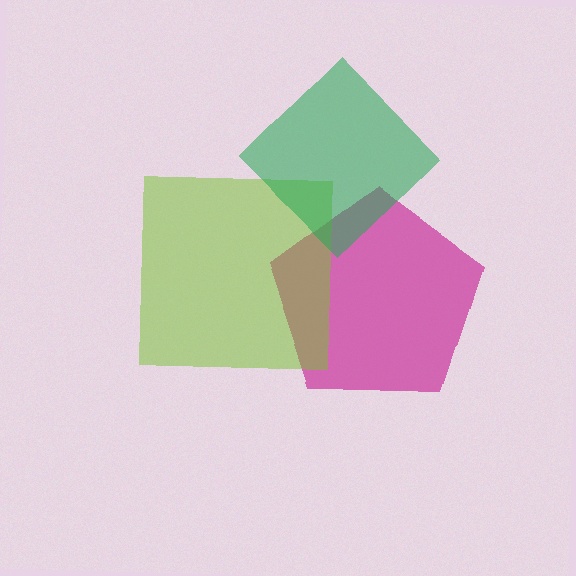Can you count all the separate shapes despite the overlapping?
Yes, there are 3 separate shapes.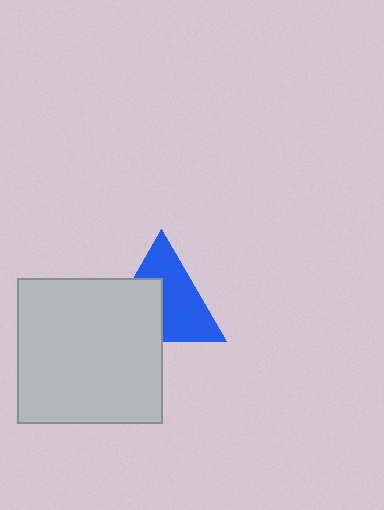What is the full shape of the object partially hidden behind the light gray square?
The partially hidden object is a blue triangle.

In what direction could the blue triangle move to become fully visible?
The blue triangle could move toward the upper-right. That would shift it out from behind the light gray square entirely.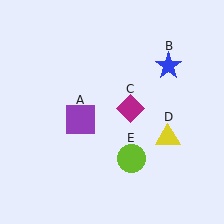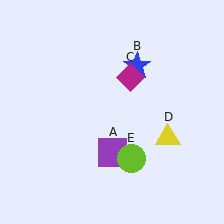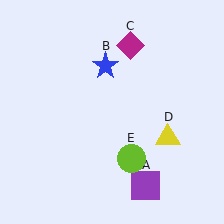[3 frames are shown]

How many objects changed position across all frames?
3 objects changed position: purple square (object A), blue star (object B), magenta diamond (object C).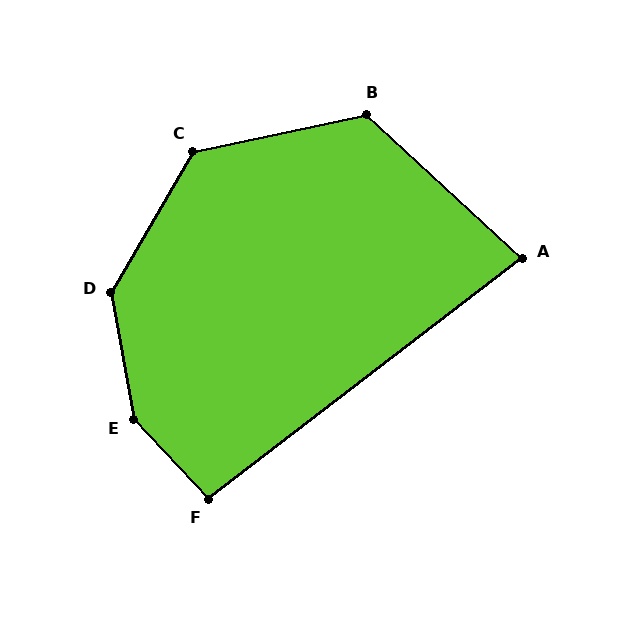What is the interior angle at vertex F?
Approximately 96 degrees (obtuse).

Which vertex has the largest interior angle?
E, at approximately 147 degrees.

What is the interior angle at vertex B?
Approximately 125 degrees (obtuse).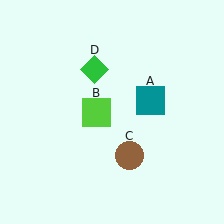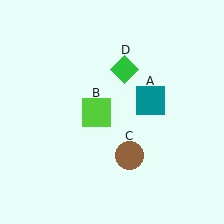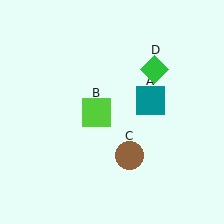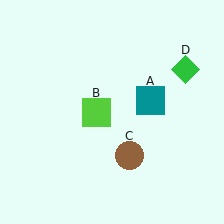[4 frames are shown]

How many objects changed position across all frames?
1 object changed position: green diamond (object D).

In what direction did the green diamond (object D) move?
The green diamond (object D) moved right.